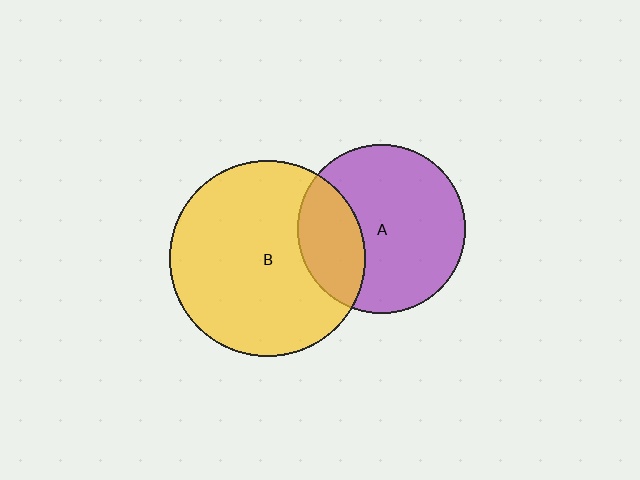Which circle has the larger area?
Circle B (yellow).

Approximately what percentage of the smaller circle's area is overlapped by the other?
Approximately 30%.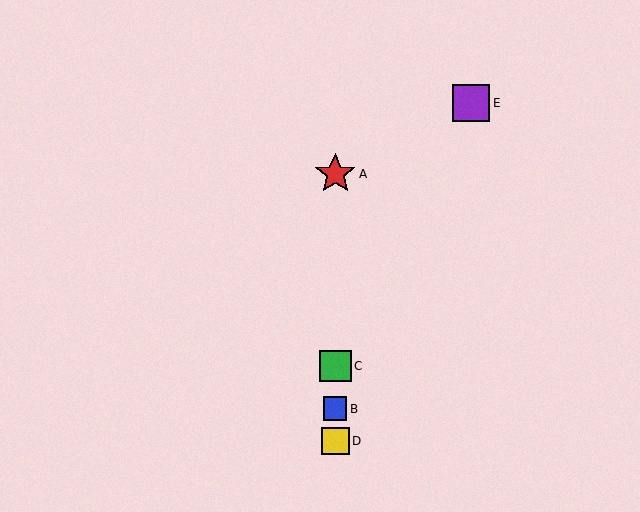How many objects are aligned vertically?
4 objects (A, B, C, D) are aligned vertically.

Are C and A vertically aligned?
Yes, both are at x≈335.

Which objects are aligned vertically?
Objects A, B, C, D are aligned vertically.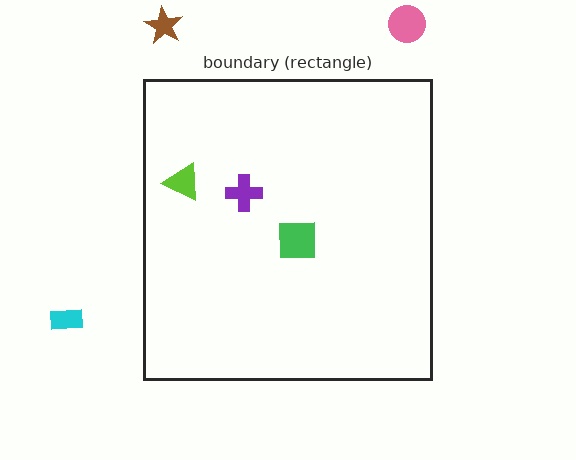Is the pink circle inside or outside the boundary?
Outside.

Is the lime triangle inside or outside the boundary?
Inside.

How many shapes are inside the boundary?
3 inside, 3 outside.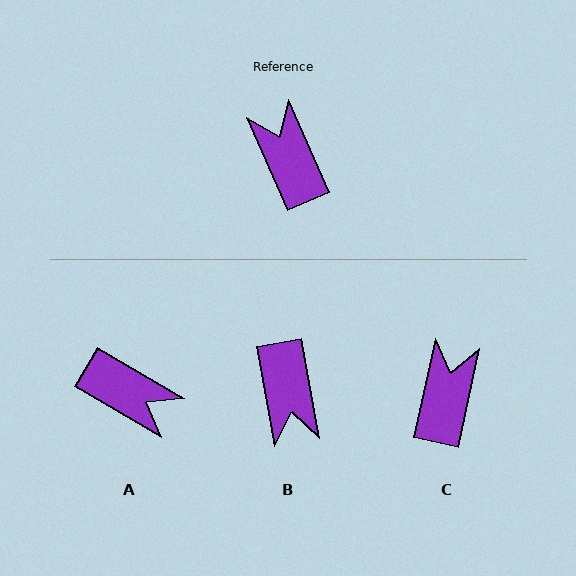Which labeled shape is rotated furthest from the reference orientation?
B, about 167 degrees away.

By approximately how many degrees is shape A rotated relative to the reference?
Approximately 144 degrees clockwise.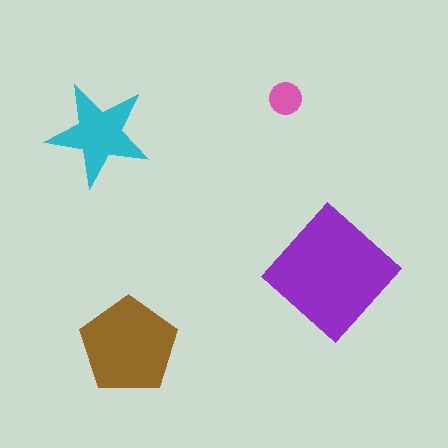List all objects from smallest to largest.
The pink circle, the cyan star, the brown pentagon, the purple diamond.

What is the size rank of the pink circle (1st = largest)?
4th.